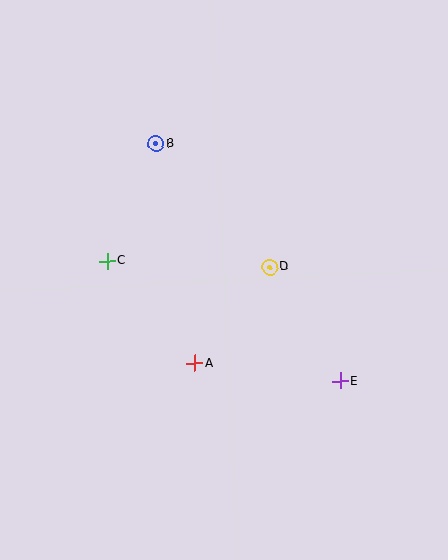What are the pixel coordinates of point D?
Point D is at (270, 267).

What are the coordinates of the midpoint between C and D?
The midpoint between C and D is at (188, 264).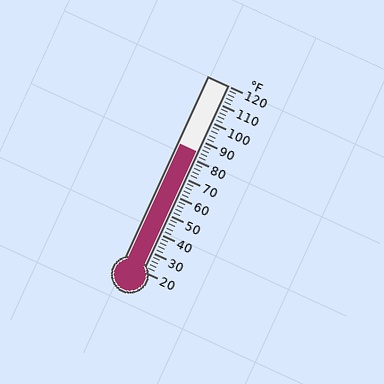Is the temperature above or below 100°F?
The temperature is below 100°F.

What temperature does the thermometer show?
The thermometer shows approximately 84°F.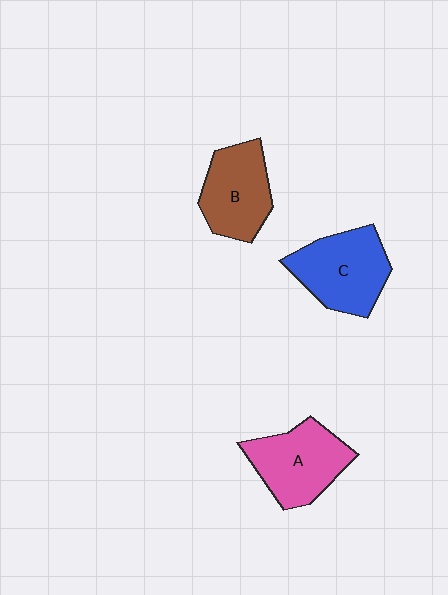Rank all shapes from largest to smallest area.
From largest to smallest: C (blue), A (pink), B (brown).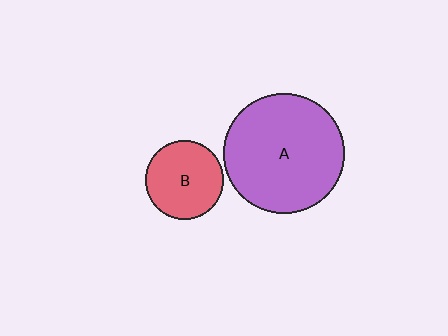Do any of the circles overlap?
No, none of the circles overlap.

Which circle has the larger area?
Circle A (purple).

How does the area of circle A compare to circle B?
Approximately 2.3 times.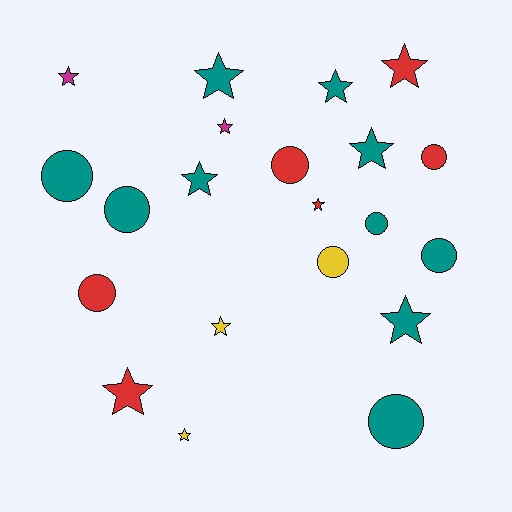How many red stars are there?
There are 3 red stars.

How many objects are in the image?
There are 21 objects.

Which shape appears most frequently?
Star, with 12 objects.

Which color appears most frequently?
Teal, with 10 objects.